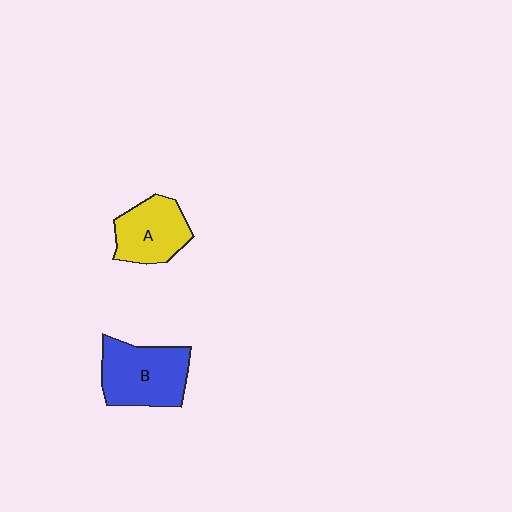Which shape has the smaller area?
Shape A (yellow).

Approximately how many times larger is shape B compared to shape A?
Approximately 1.3 times.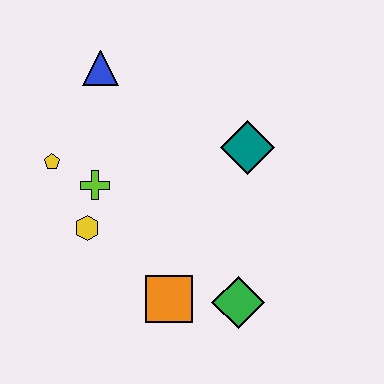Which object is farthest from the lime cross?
The green diamond is farthest from the lime cross.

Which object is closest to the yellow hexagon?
The lime cross is closest to the yellow hexagon.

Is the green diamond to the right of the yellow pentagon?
Yes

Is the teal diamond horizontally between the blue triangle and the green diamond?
No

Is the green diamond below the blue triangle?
Yes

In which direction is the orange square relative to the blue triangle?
The orange square is below the blue triangle.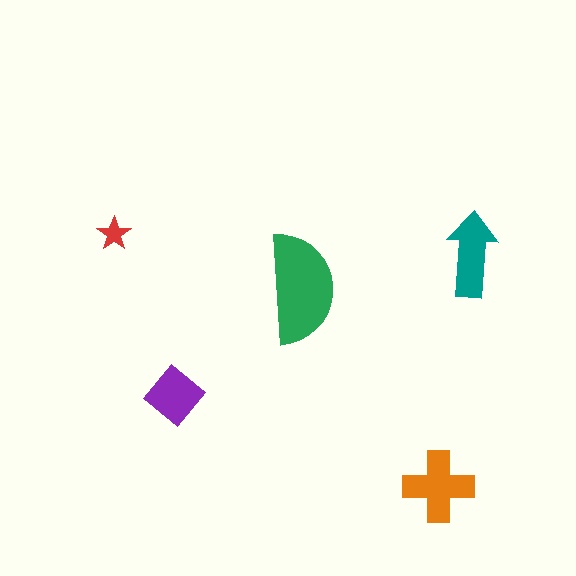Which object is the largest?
The green semicircle.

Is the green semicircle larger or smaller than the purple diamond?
Larger.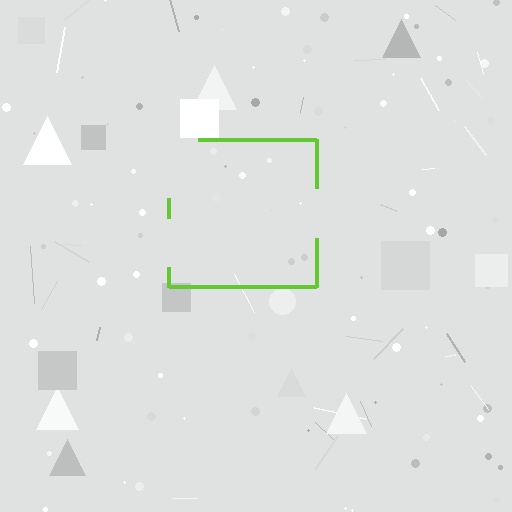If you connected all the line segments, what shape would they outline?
They would outline a square.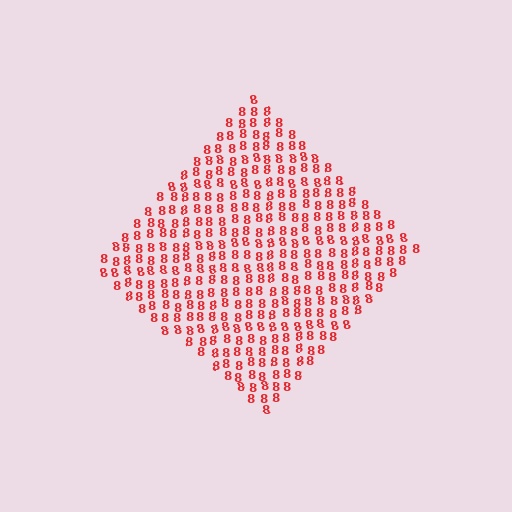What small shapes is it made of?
It is made of small digit 8's.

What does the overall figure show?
The overall figure shows a diamond.